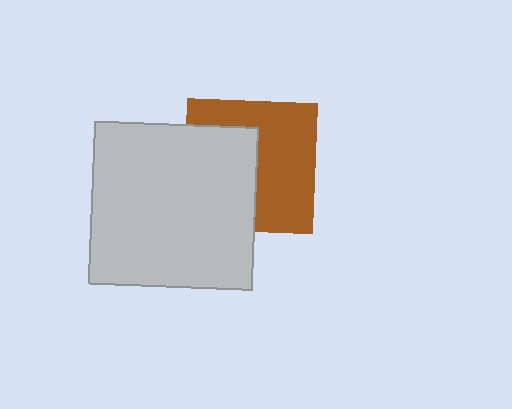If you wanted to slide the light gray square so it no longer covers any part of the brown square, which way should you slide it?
Slide it left — that is the most direct way to separate the two shapes.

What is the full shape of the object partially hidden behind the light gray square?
The partially hidden object is a brown square.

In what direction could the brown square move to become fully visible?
The brown square could move right. That would shift it out from behind the light gray square entirely.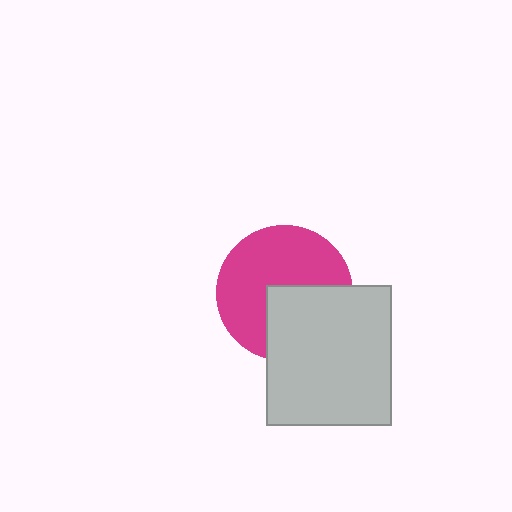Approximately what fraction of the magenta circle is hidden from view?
Roughly 38% of the magenta circle is hidden behind the light gray rectangle.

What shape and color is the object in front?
The object in front is a light gray rectangle.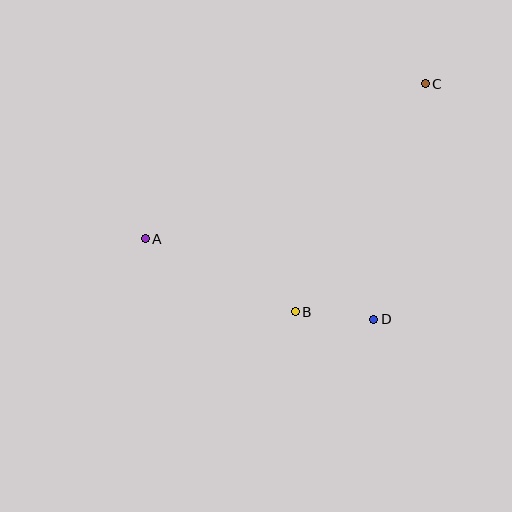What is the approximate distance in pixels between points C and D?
The distance between C and D is approximately 241 pixels.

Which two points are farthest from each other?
Points A and C are farthest from each other.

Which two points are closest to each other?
Points B and D are closest to each other.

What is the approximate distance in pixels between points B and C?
The distance between B and C is approximately 262 pixels.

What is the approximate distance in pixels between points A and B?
The distance between A and B is approximately 167 pixels.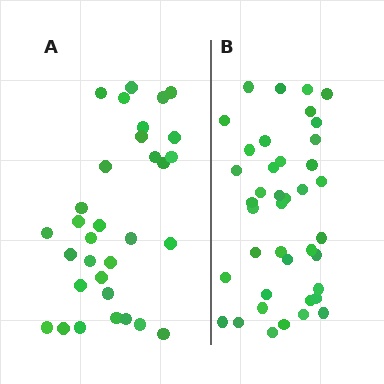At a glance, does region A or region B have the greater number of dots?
Region B (the right region) has more dots.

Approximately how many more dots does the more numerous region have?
Region B has roughly 8 or so more dots than region A.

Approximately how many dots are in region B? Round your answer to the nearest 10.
About 40 dots.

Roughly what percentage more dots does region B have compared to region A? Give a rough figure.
About 25% more.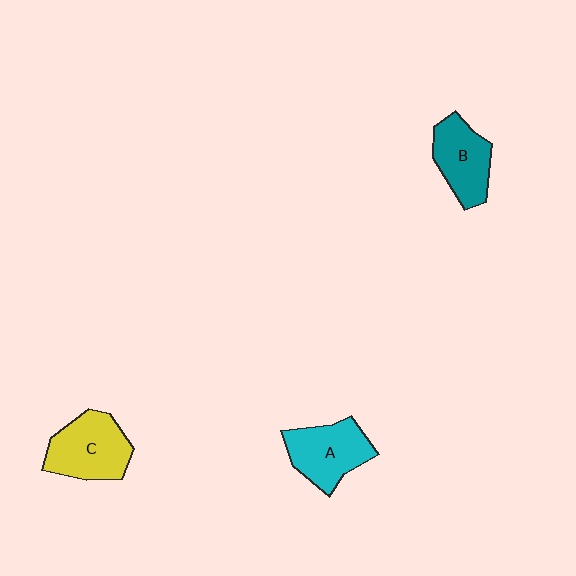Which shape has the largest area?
Shape C (yellow).